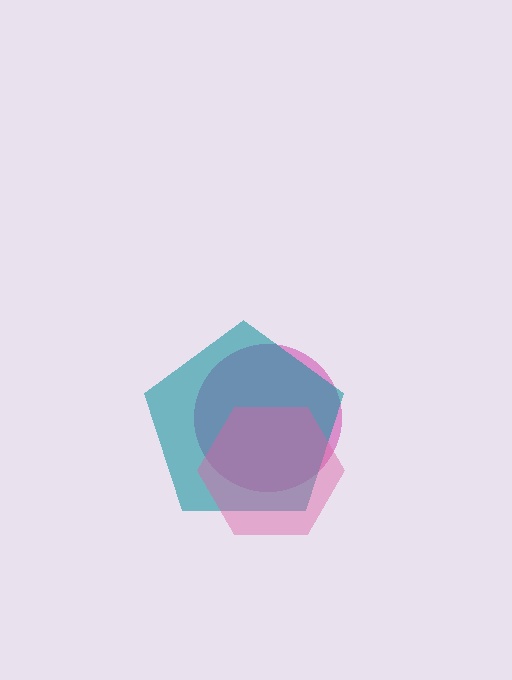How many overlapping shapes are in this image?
There are 3 overlapping shapes in the image.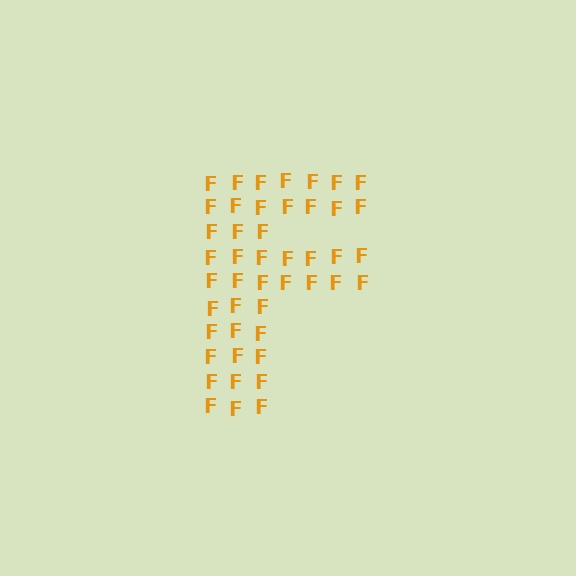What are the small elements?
The small elements are letter F's.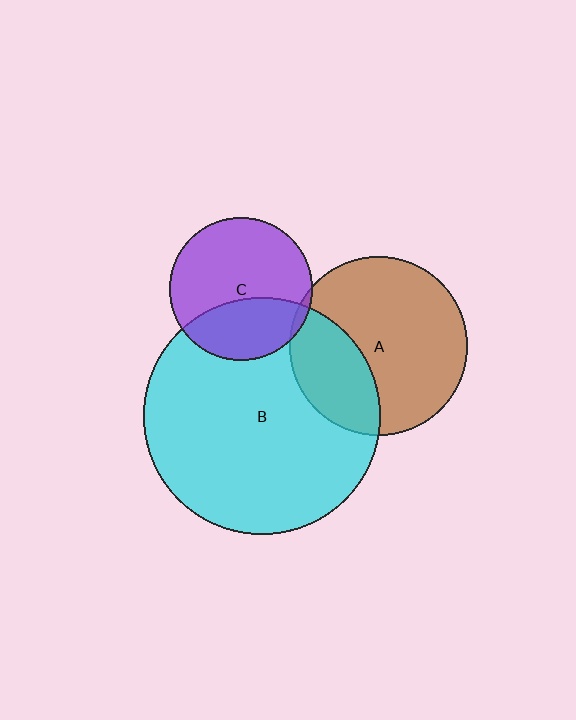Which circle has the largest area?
Circle B (cyan).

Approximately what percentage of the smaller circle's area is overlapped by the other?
Approximately 30%.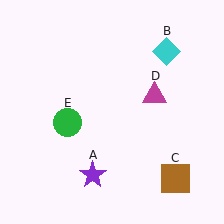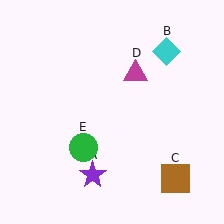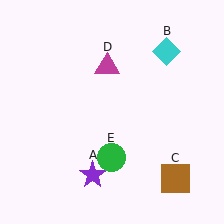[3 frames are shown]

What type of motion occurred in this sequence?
The magenta triangle (object D), green circle (object E) rotated counterclockwise around the center of the scene.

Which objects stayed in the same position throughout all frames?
Purple star (object A) and cyan diamond (object B) and brown square (object C) remained stationary.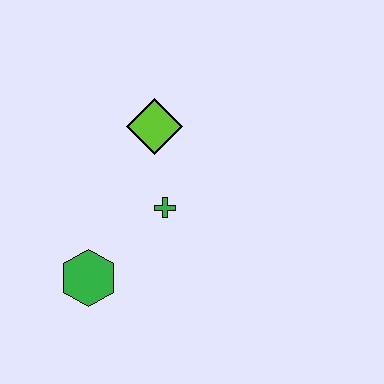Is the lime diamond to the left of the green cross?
Yes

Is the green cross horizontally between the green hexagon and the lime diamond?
No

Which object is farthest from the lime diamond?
The green hexagon is farthest from the lime diamond.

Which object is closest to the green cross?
The lime diamond is closest to the green cross.